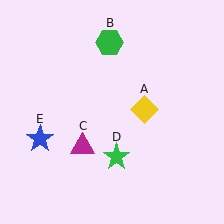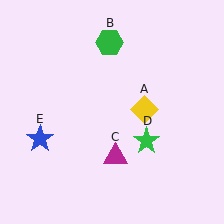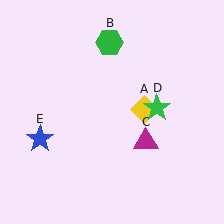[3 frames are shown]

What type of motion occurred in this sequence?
The magenta triangle (object C), green star (object D) rotated counterclockwise around the center of the scene.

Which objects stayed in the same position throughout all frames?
Yellow diamond (object A) and green hexagon (object B) and blue star (object E) remained stationary.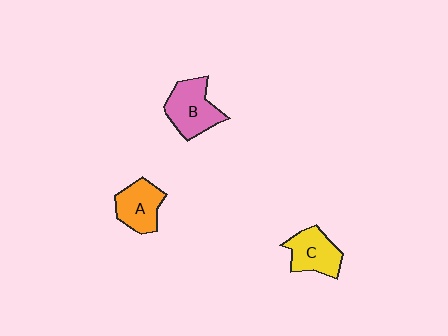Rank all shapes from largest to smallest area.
From largest to smallest: B (pink), C (yellow), A (orange).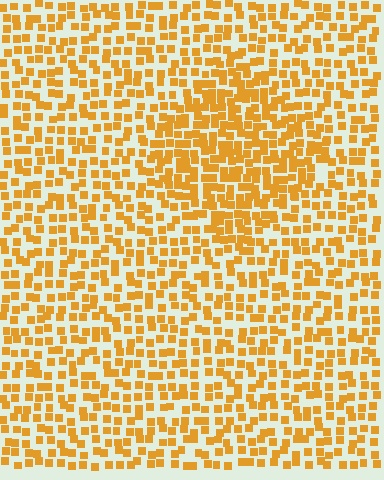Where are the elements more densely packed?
The elements are more densely packed inside the diamond boundary.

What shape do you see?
I see a diamond.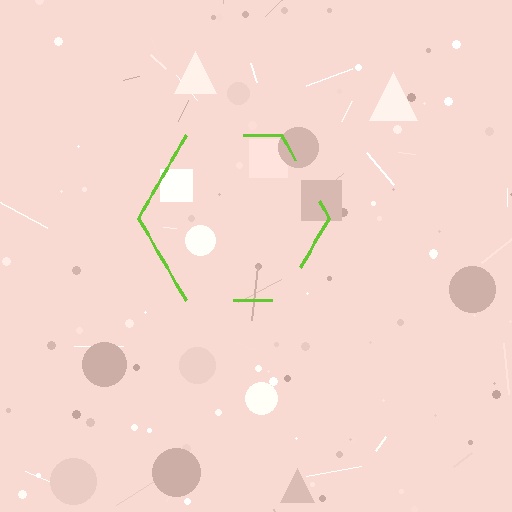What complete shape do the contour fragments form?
The contour fragments form a hexagon.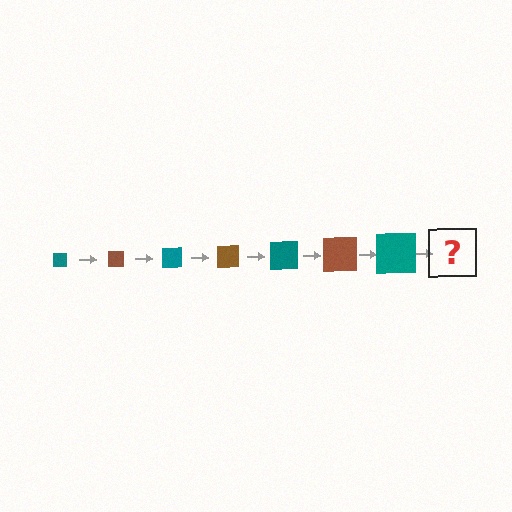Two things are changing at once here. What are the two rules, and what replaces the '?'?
The two rules are that the square grows larger each step and the color cycles through teal and brown. The '?' should be a brown square, larger than the previous one.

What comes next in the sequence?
The next element should be a brown square, larger than the previous one.